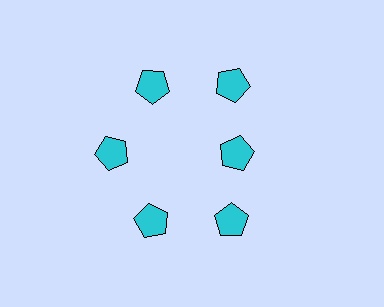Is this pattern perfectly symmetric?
No. The 6 cyan pentagons are arranged in a ring, but one element near the 3 o'clock position is pulled inward toward the center, breaking the 6-fold rotational symmetry.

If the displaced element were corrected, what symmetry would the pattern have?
It would have 6-fold rotational symmetry — the pattern would map onto itself every 60 degrees.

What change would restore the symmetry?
The symmetry would be restored by moving it outward, back onto the ring so that all 6 pentagons sit at equal angles and equal distance from the center.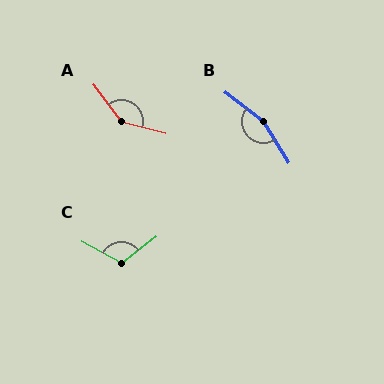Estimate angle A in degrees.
Approximately 141 degrees.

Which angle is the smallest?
C, at approximately 114 degrees.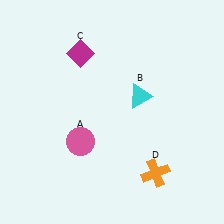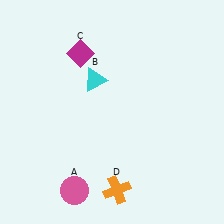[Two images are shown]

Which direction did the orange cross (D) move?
The orange cross (D) moved left.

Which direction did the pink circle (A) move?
The pink circle (A) moved down.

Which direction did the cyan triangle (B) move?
The cyan triangle (B) moved left.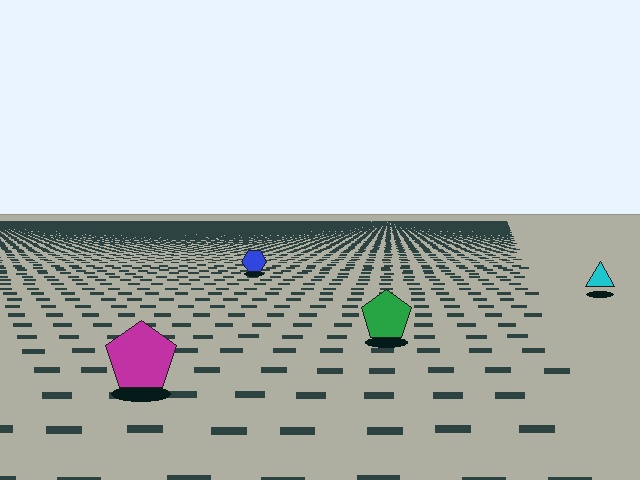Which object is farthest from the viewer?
The blue hexagon is farthest from the viewer. It appears smaller and the ground texture around it is denser.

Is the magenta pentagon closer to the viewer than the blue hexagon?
Yes. The magenta pentagon is closer — you can tell from the texture gradient: the ground texture is coarser near it.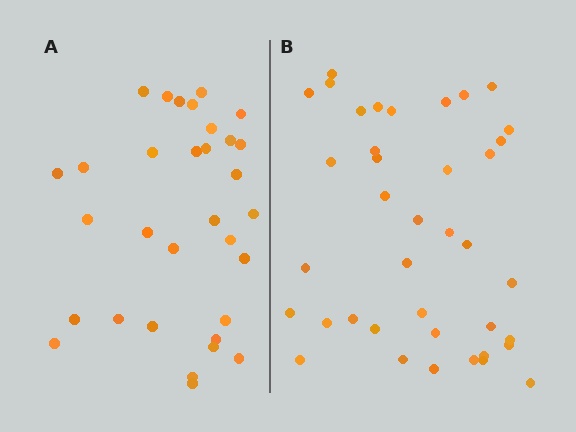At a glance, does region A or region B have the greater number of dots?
Region B (the right region) has more dots.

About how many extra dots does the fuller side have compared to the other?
Region B has roughly 8 or so more dots than region A.